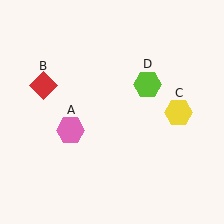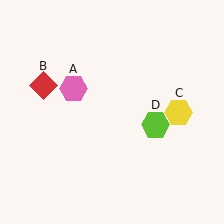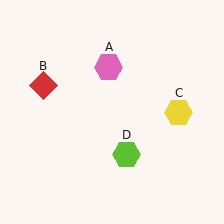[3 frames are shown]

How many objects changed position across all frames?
2 objects changed position: pink hexagon (object A), lime hexagon (object D).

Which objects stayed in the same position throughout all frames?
Red diamond (object B) and yellow hexagon (object C) remained stationary.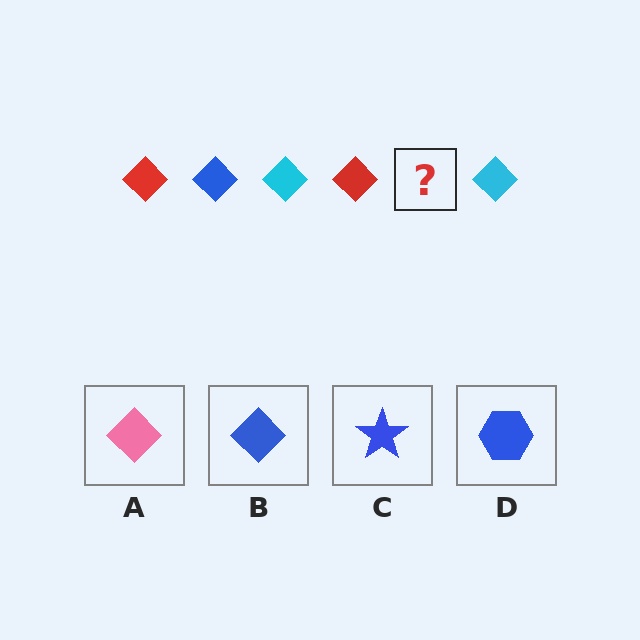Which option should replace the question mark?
Option B.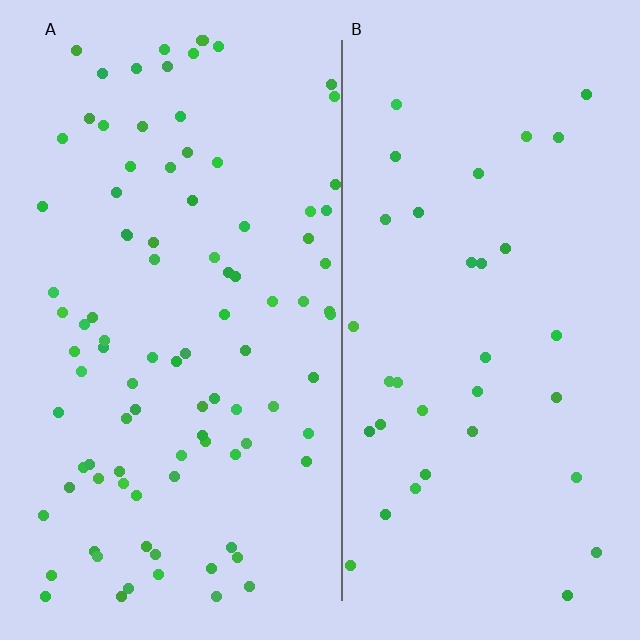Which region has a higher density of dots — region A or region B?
A (the left).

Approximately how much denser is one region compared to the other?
Approximately 2.7× — region A over region B.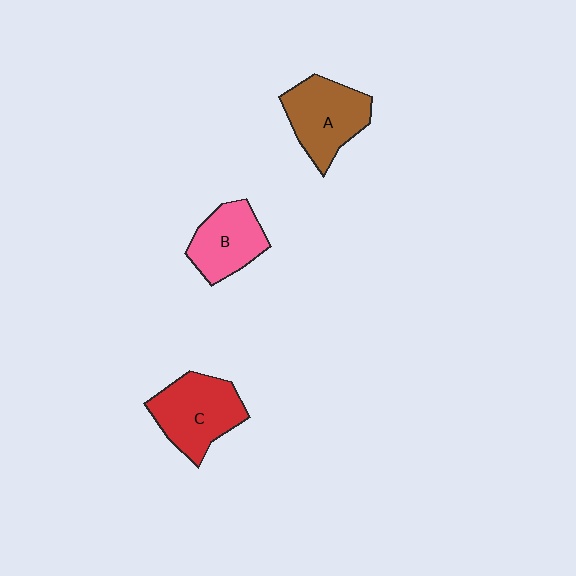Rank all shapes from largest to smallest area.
From largest to smallest: C (red), A (brown), B (pink).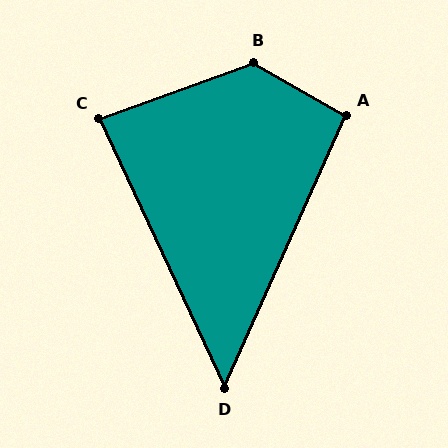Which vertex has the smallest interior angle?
D, at approximately 49 degrees.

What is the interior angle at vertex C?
Approximately 85 degrees (acute).